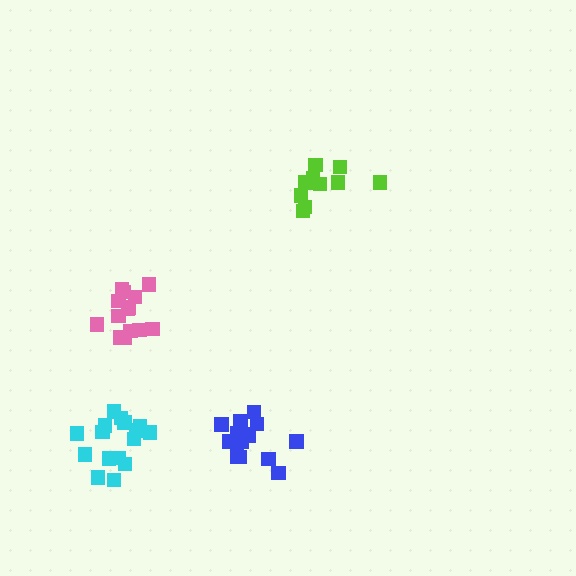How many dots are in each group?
Group 1: 11 dots, Group 2: 14 dots, Group 3: 16 dots, Group 4: 14 dots (55 total).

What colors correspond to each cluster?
The clusters are colored: lime, pink, cyan, blue.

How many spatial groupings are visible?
There are 4 spatial groupings.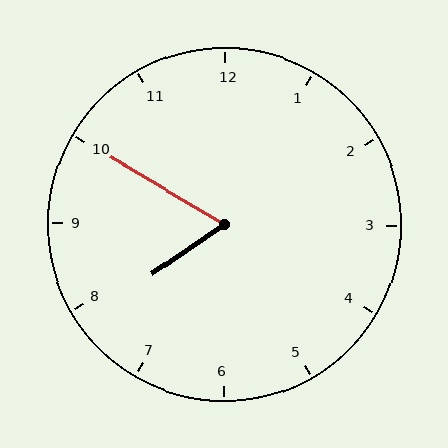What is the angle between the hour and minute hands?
Approximately 65 degrees.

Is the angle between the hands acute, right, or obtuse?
It is acute.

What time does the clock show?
7:50.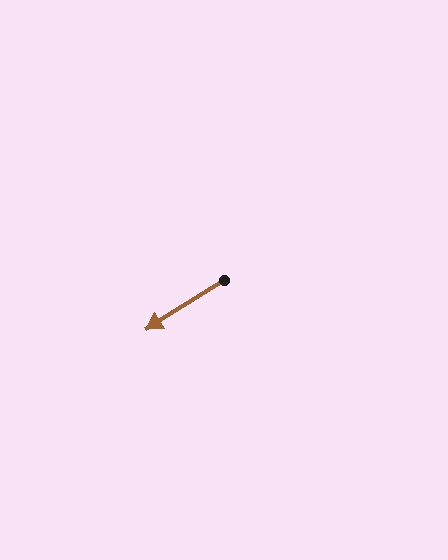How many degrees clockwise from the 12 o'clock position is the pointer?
Approximately 238 degrees.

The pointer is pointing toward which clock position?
Roughly 8 o'clock.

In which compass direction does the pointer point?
Southwest.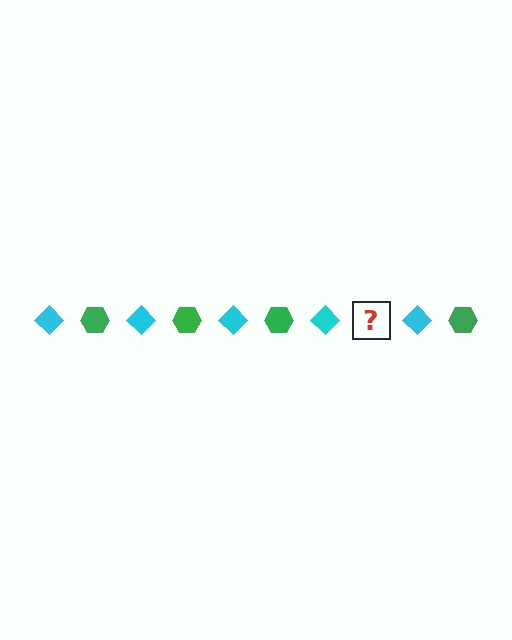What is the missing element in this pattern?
The missing element is a green hexagon.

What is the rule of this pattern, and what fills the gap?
The rule is that the pattern alternates between cyan diamond and green hexagon. The gap should be filled with a green hexagon.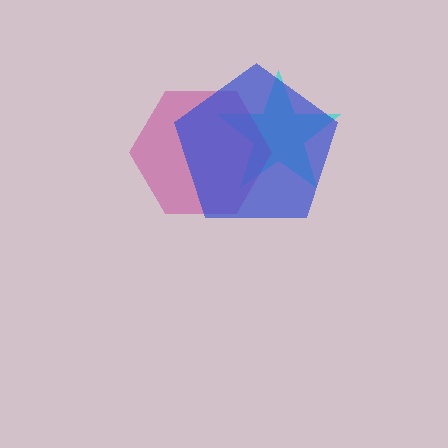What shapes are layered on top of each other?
The layered shapes are: a cyan star, a magenta hexagon, a blue pentagon.